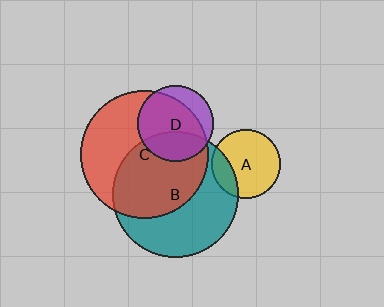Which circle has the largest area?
Circle C (red).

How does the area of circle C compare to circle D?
Approximately 2.8 times.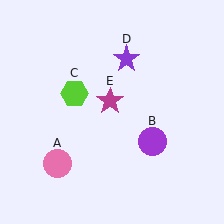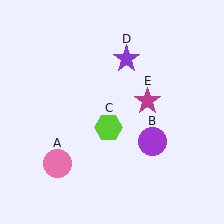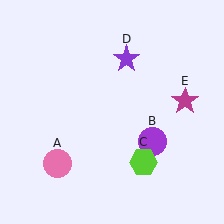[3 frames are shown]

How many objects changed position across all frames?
2 objects changed position: lime hexagon (object C), magenta star (object E).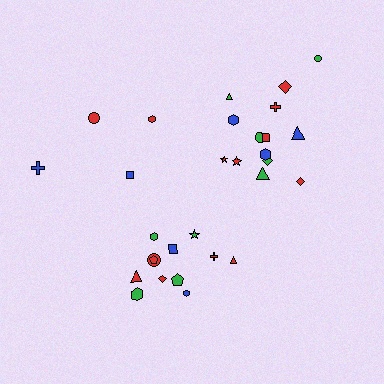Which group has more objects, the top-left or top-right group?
The top-right group.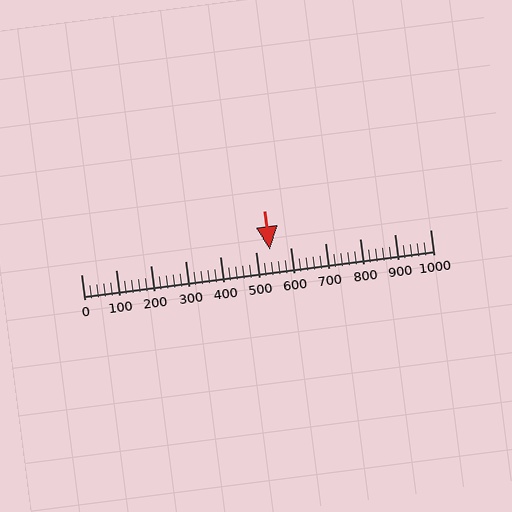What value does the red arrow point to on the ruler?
The red arrow points to approximately 540.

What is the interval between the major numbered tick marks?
The major tick marks are spaced 100 units apart.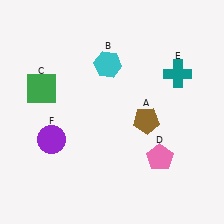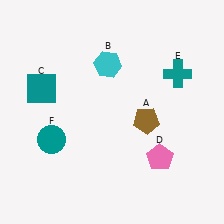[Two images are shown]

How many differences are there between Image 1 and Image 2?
There are 2 differences between the two images.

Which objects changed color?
C changed from green to teal. F changed from purple to teal.